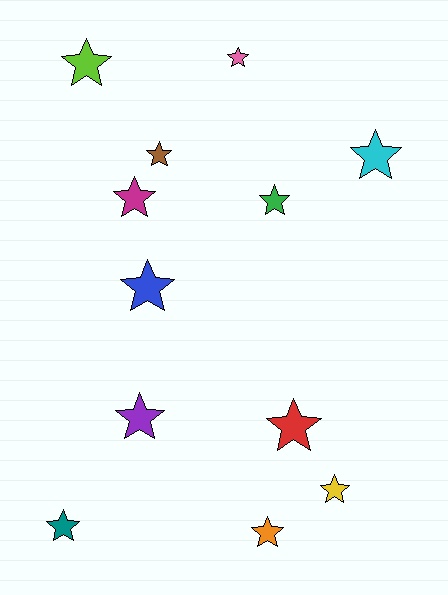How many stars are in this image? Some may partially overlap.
There are 12 stars.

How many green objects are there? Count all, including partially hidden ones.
There is 1 green object.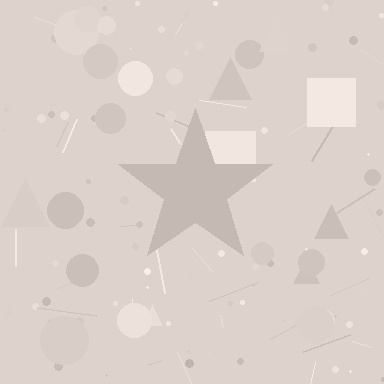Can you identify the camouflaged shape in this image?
The camouflaged shape is a star.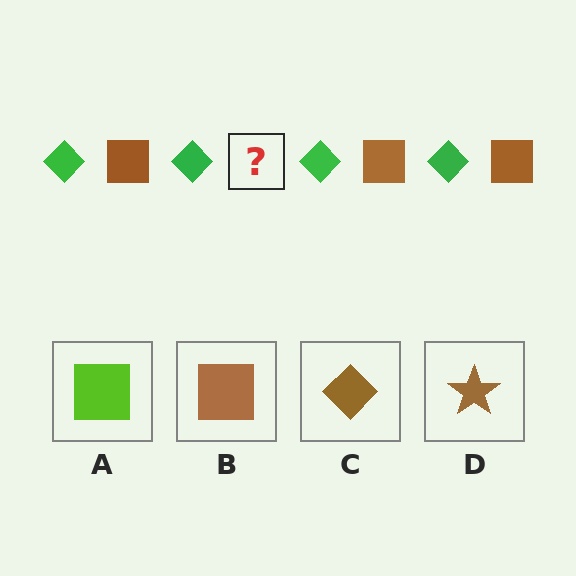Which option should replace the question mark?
Option B.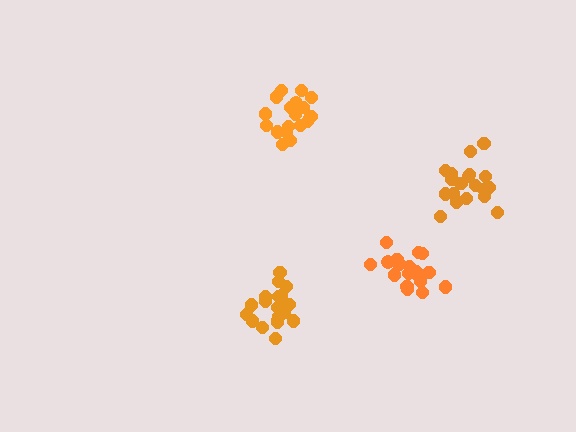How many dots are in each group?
Group 1: 19 dots, Group 2: 21 dots, Group 3: 20 dots, Group 4: 19 dots (79 total).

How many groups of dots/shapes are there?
There are 4 groups.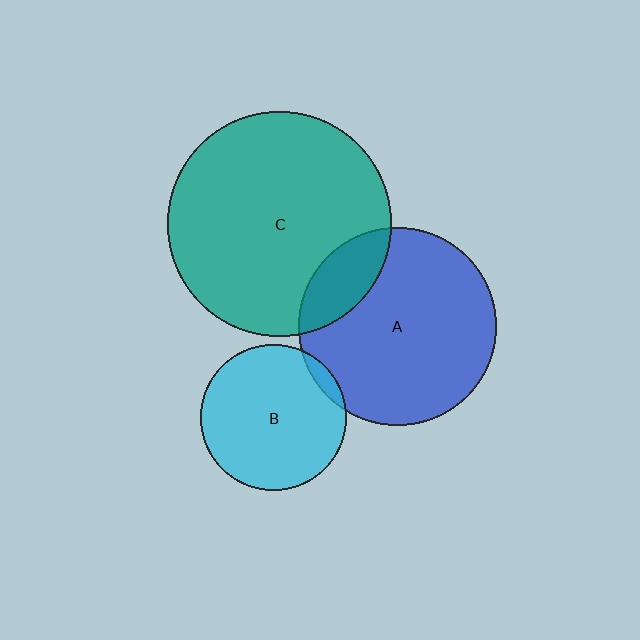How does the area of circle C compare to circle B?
Approximately 2.4 times.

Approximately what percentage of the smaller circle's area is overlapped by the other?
Approximately 20%.